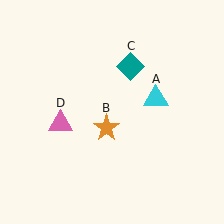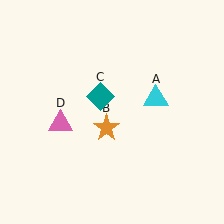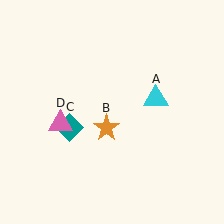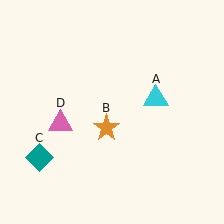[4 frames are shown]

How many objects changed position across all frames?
1 object changed position: teal diamond (object C).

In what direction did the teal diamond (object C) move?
The teal diamond (object C) moved down and to the left.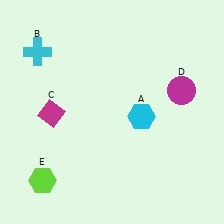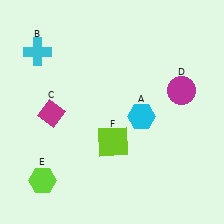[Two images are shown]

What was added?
A lime square (F) was added in Image 2.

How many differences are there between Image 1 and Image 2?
There is 1 difference between the two images.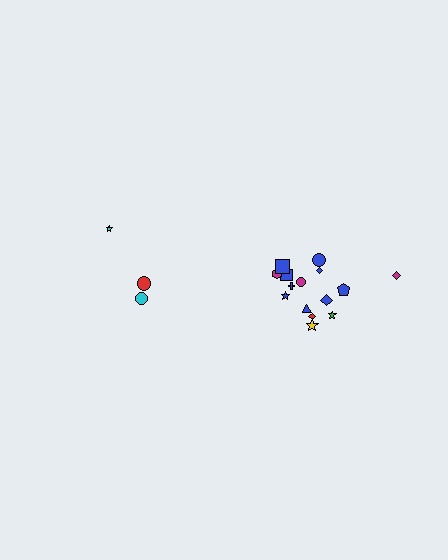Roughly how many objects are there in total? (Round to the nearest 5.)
Roughly 20 objects in total.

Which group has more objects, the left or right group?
The right group.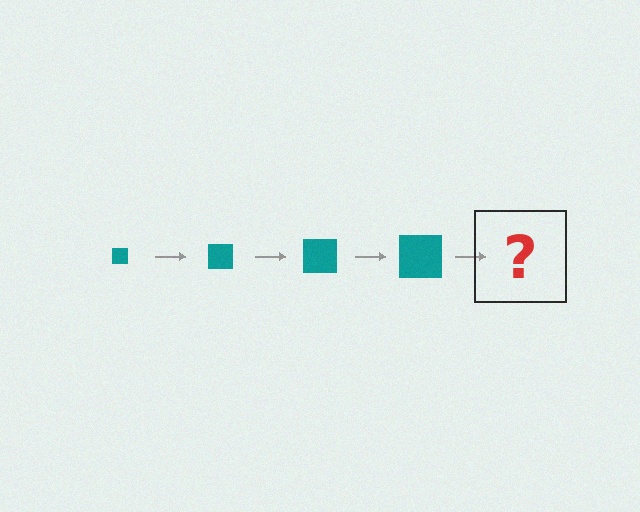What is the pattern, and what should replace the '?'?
The pattern is that the square gets progressively larger each step. The '?' should be a teal square, larger than the previous one.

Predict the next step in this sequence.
The next step is a teal square, larger than the previous one.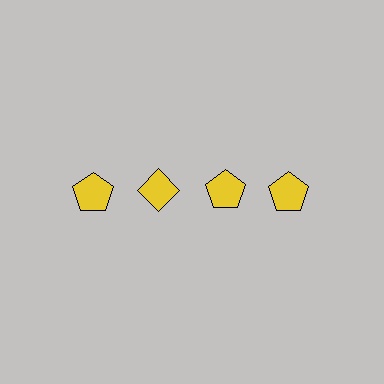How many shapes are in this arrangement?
There are 4 shapes arranged in a grid pattern.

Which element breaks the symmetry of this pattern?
The yellow diamond in the top row, second from left column breaks the symmetry. All other shapes are yellow pentagons.